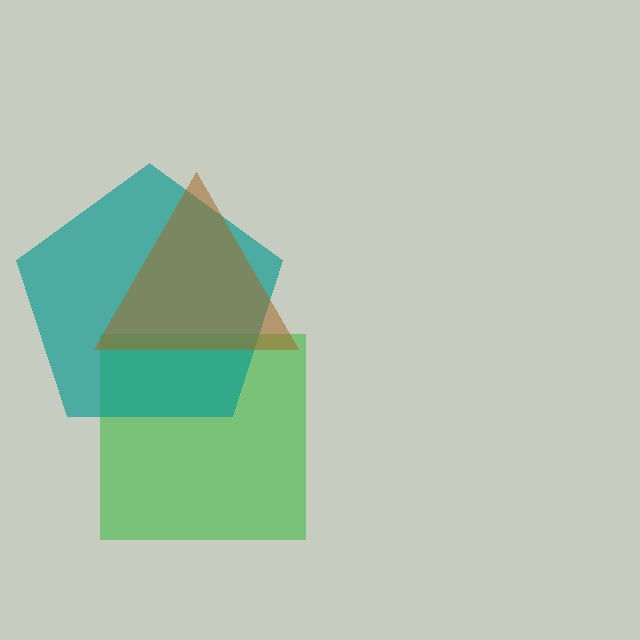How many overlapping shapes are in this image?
There are 3 overlapping shapes in the image.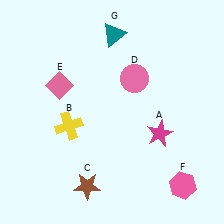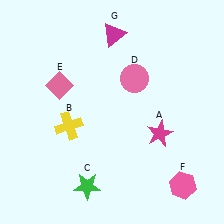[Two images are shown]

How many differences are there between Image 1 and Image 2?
There are 2 differences between the two images.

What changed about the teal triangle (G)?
In Image 1, G is teal. In Image 2, it changed to magenta.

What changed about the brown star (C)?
In Image 1, C is brown. In Image 2, it changed to green.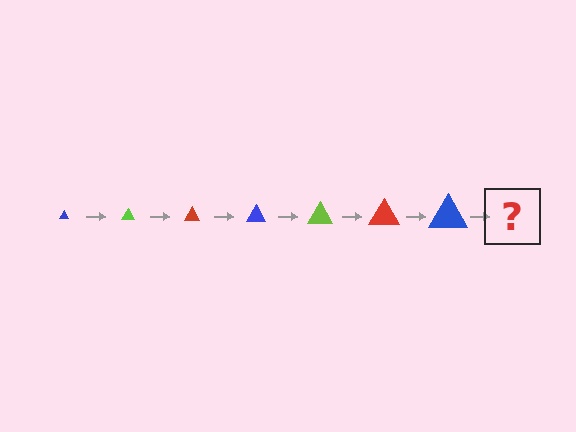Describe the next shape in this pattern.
It should be a lime triangle, larger than the previous one.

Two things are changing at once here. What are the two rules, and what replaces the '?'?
The two rules are that the triangle grows larger each step and the color cycles through blue, lime, and red. The '?' should be a lime triangle, larger than the previous one.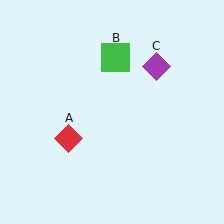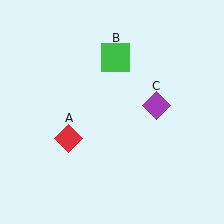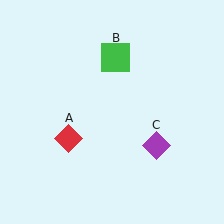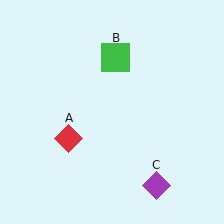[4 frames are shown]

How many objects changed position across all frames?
1 object changed position: purple diamond (object C).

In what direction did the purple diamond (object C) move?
The purple diamond (object C) moved down.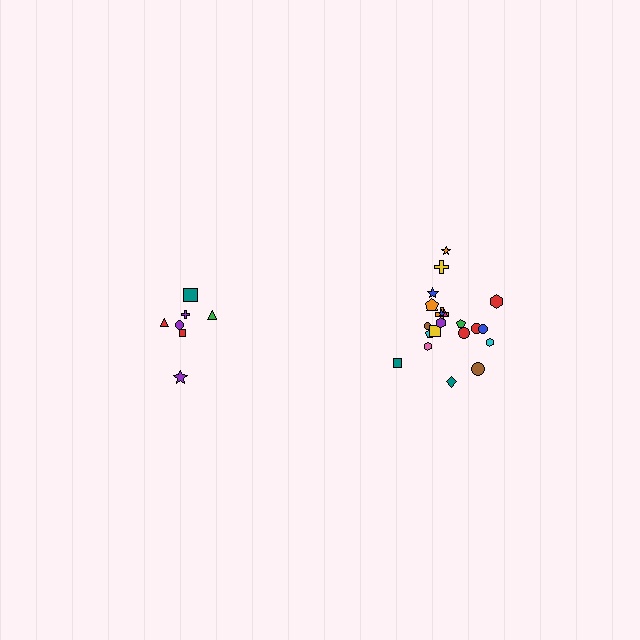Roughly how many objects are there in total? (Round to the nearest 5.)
Roughly 30 objects in total.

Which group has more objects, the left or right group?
The right group.